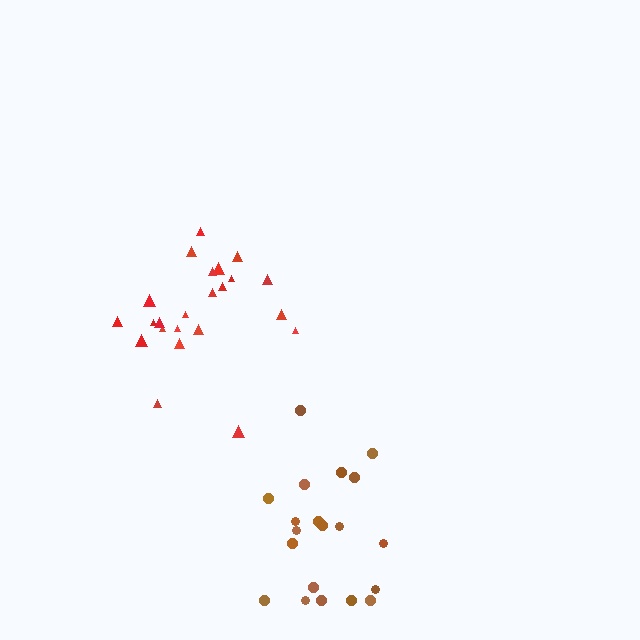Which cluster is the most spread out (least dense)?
Brown.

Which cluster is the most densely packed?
Red.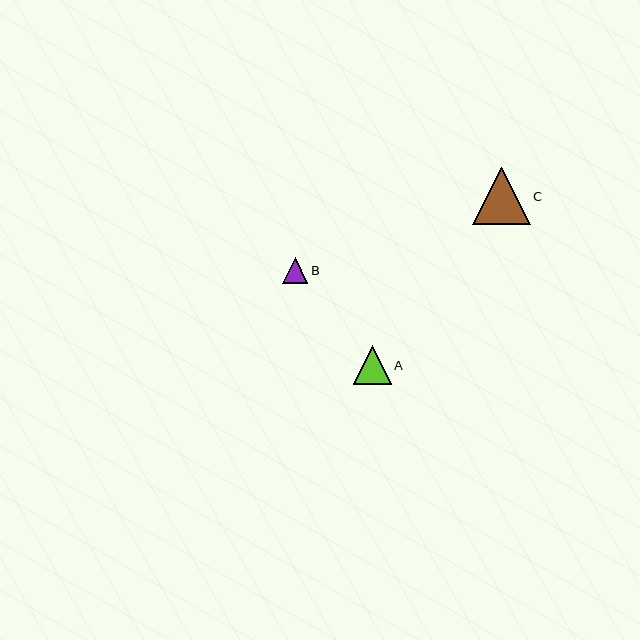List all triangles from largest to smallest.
From largest to smallest: C, A, B.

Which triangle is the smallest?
Triangle B is the smallest with a size of approximately 26 pixels.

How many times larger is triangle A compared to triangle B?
Triangle A is approximately 1.5 times the size of triangle B.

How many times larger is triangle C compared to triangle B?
Triangle C is approximately 2.2 times the size of triangle B.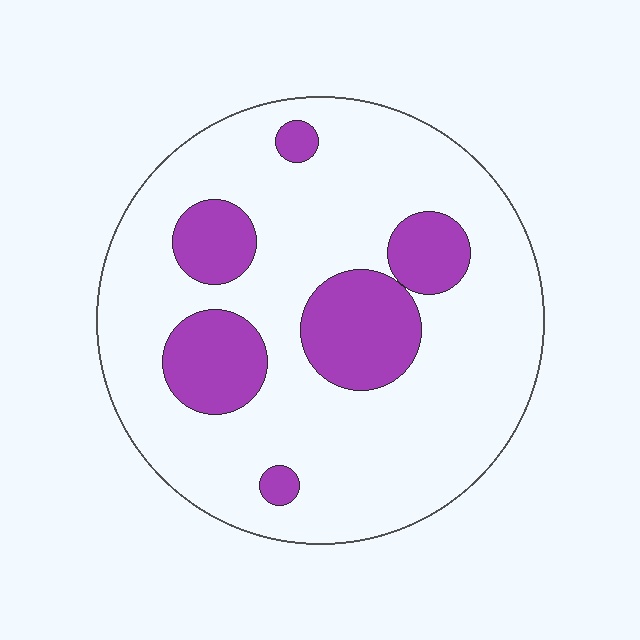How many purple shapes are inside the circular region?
6.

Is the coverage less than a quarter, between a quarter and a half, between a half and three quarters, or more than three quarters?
Less than a quarter.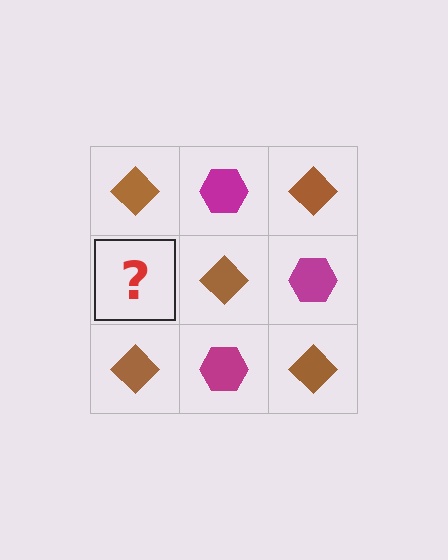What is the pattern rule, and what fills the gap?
The rule is that it alternates brown diamond and magenta hexagon in a checkerboard pattern. The gap should be filled with a magenta hexagon.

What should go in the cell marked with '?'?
The missing cell should contain a magenta hexagon.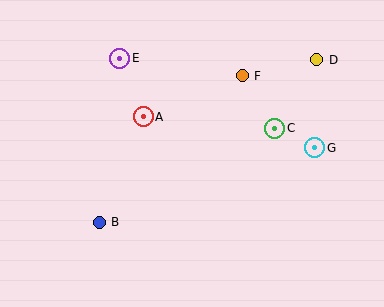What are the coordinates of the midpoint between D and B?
The midpoint between D and B is at (208, 141).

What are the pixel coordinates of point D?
Point D is at (317, 60).